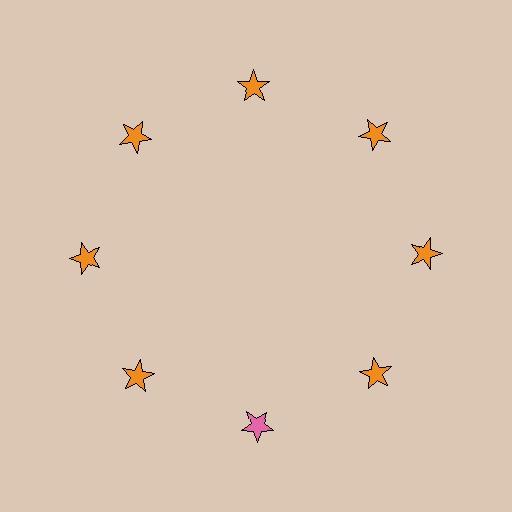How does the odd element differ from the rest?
It has a different color: pink instead of orange.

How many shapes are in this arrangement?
There are 8 shapes arranged in a ring pattern.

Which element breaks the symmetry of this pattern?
The pink star at roughly the 6 o'clock position breaks the symmetry. All other shapes are orange stars.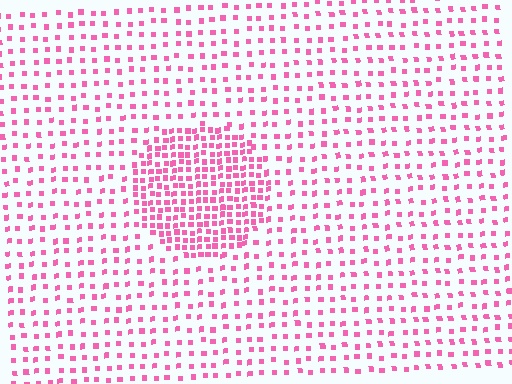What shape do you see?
I see a circle.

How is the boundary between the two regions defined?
The boundary is defined by a change in element density (approximately 2.3x ratio). All elements are the same color, size, and shape.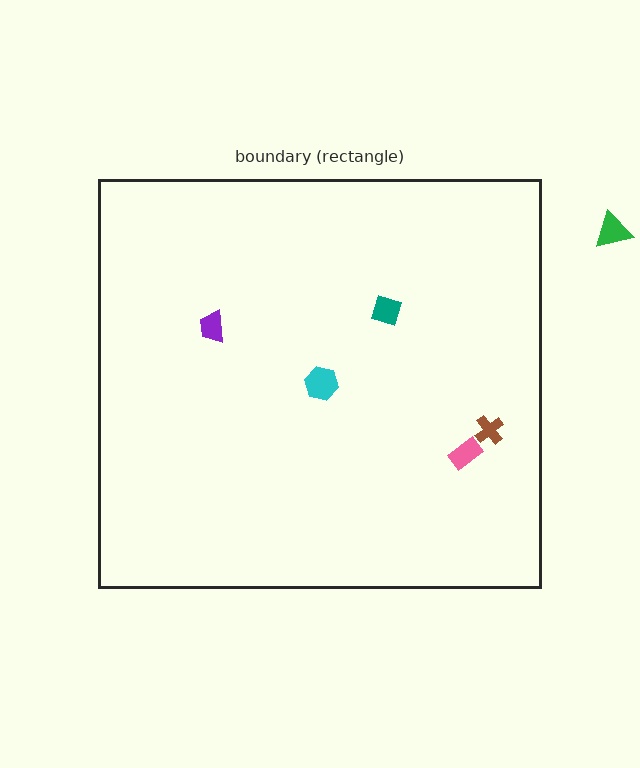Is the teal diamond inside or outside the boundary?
Inside.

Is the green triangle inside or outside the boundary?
Outside.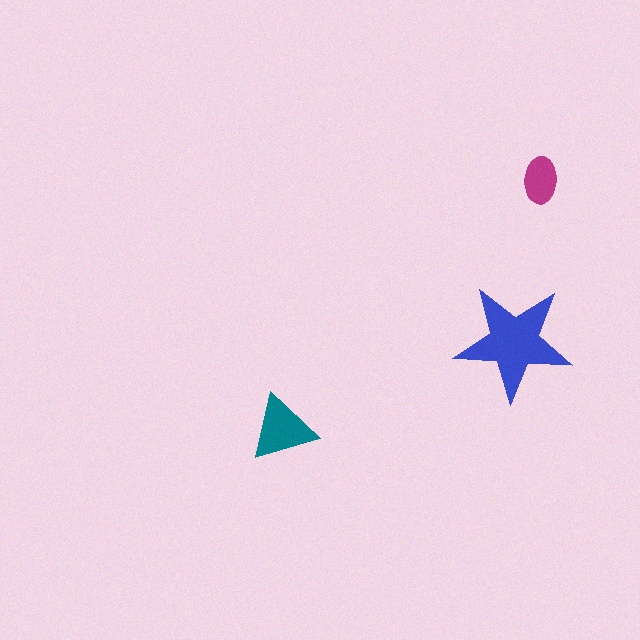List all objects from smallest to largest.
The magenta ellipse, the teal triangle, the blue star.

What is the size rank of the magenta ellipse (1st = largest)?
3rd.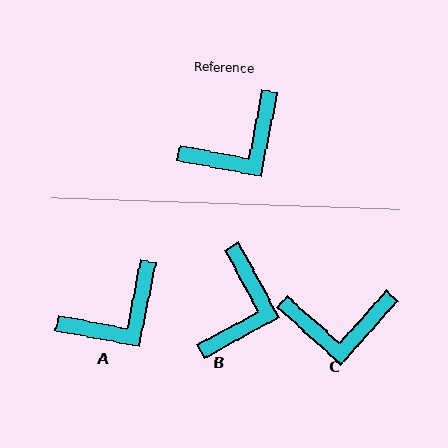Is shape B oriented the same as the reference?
No, it is off by about 39 degrees.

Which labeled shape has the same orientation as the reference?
A.